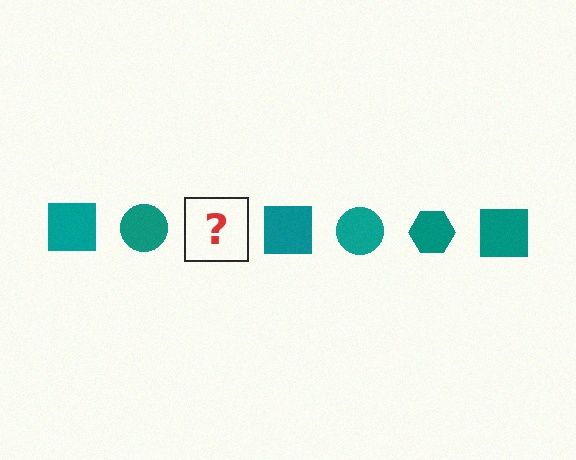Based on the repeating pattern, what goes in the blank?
The blank should be a teal hexagon.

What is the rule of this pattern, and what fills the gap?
The rule is that the pattern cycles through square, circle, hexagon shapes in teal. The gap should be filled with a teal hexagon.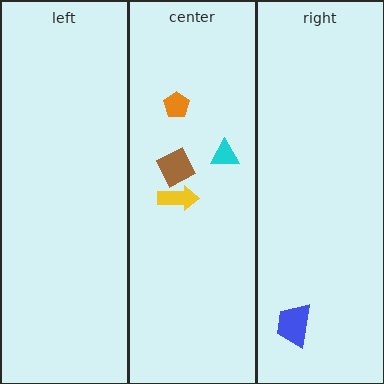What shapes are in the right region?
The blue trapezoid.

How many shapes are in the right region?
1.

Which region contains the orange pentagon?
The center region.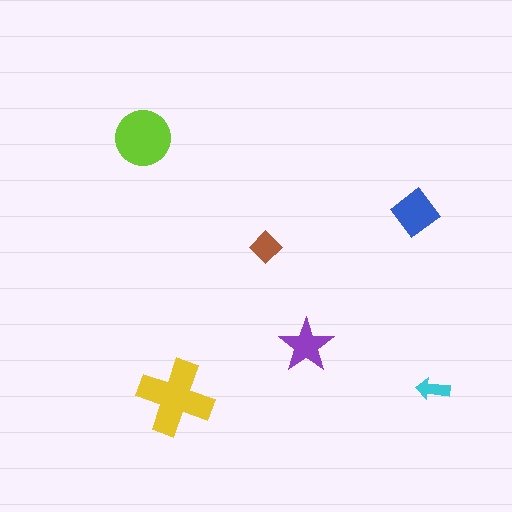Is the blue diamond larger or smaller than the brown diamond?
Larger.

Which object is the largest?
The yellow cross.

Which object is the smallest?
The cyan arrow.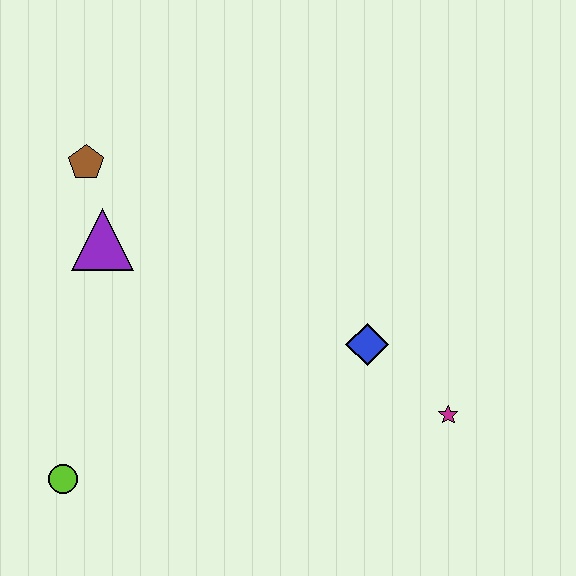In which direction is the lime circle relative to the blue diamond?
The lime circle is to the left of the blue diamond.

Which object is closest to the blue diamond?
The magenta star is closest to the blue diamond.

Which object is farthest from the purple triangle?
The magenta star is farthest from the purple triangle.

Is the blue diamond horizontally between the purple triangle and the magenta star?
Yes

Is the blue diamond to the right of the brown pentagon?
Yes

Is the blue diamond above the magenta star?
Yes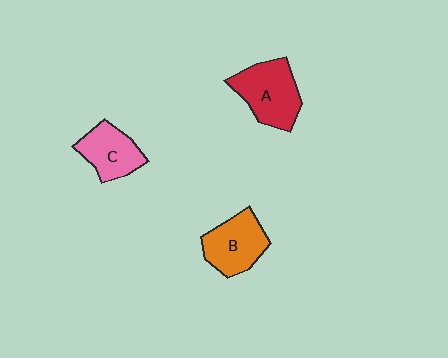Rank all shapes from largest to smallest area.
From largest to smallest: A (red), B (orange), C (pink).